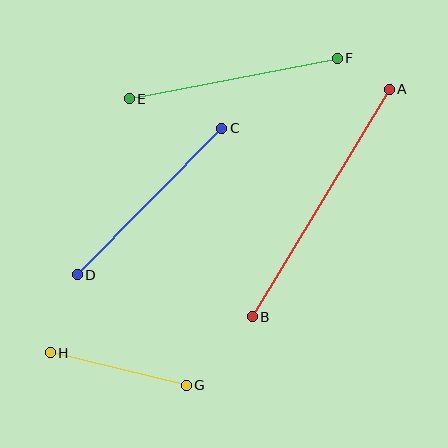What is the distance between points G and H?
The distance is approximately 140 pixels.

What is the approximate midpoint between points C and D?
The midpoint is at approximately (149, 201) pixels.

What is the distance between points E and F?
The distance is approximately 212 pixels.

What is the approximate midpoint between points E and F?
The midpoint is at approximately (233, 79) pixels.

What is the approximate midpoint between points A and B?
The midpoint is at approximately (321, 203) pixels.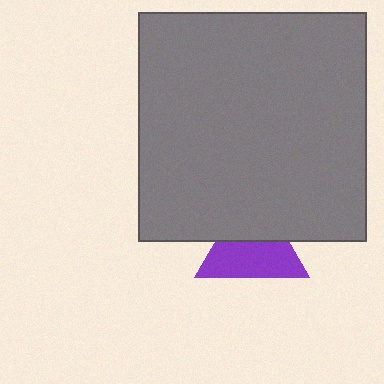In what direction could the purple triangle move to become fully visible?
The purple triangle could move down. That would shift it out from behind the gray square entirely.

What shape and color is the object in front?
The object in front is a gray square.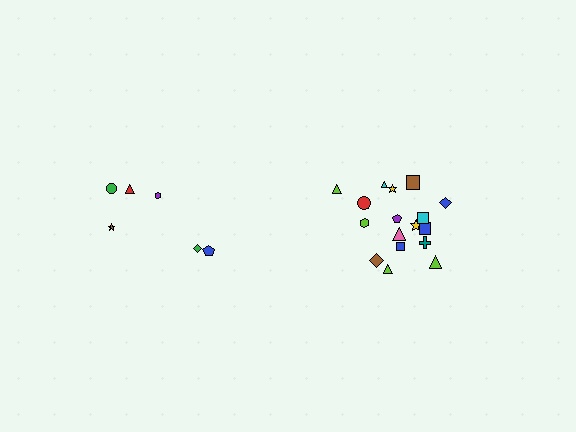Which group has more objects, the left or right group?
The right group.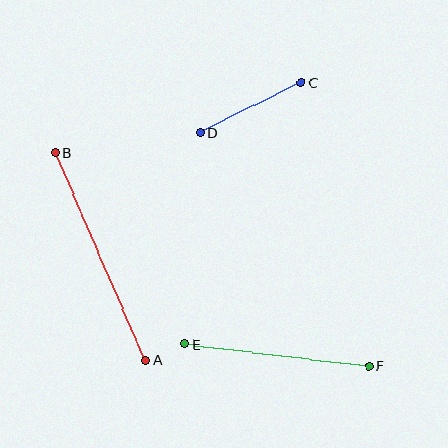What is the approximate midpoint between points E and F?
The midpoint is at approximately (277, 355) pixels.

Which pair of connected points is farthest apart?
Points A and B are farthest apart.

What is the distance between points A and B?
The distance is approximately 226 pixels.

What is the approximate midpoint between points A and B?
The midpoint is at approximately (100, 256) pixels.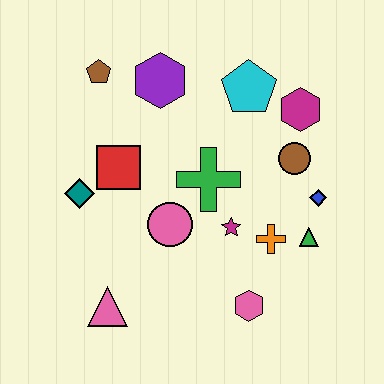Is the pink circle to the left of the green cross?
Yes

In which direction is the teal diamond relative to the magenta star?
The teal diamond is to the left of the magenta star.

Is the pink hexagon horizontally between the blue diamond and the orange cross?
No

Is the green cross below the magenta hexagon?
Yes